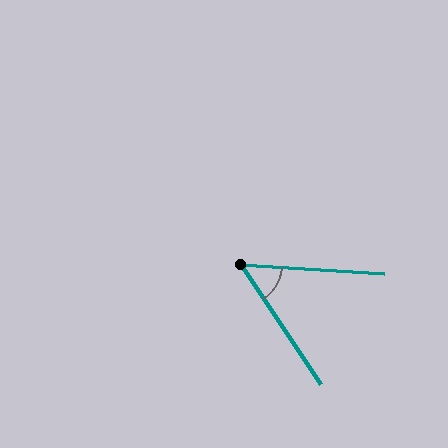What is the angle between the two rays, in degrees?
Approximately 53 degrees.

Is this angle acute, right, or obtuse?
It is acute.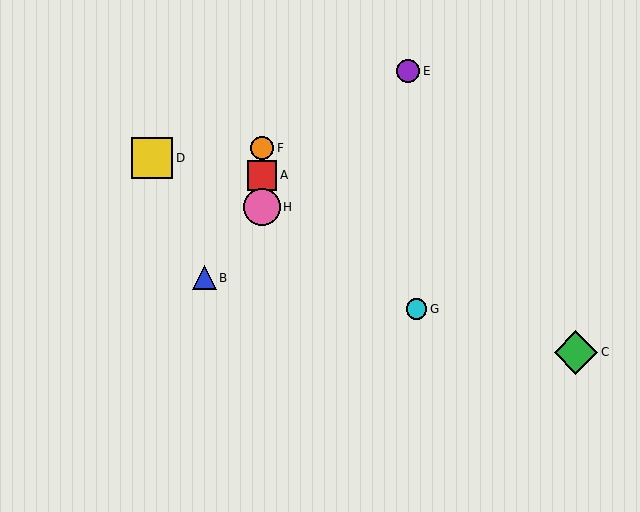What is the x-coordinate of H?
Object H is at x≈262.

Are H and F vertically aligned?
Yes, both are at x≈262.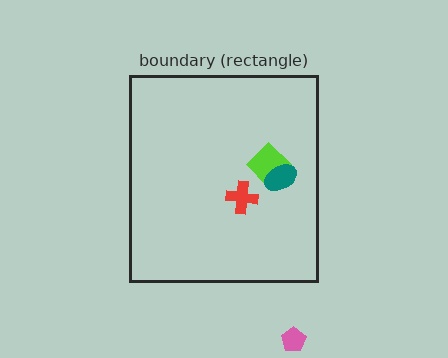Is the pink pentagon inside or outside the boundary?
Outside.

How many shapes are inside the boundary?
3 inside, 1 outside.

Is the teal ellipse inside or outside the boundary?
Inside.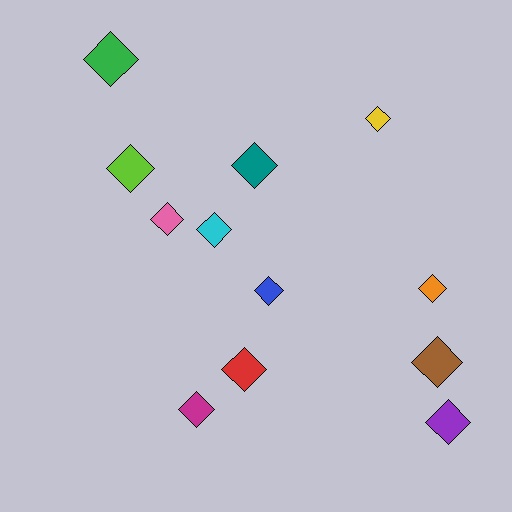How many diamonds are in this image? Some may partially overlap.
There are 12 diamonds.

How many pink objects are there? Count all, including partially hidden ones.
There is 1 pink object.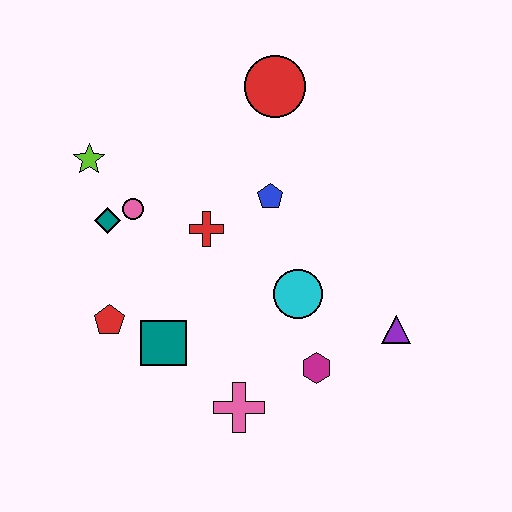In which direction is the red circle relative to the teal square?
The red circle is above the teal square.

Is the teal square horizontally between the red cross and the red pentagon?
Yes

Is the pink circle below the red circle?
Yes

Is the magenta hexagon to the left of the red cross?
No